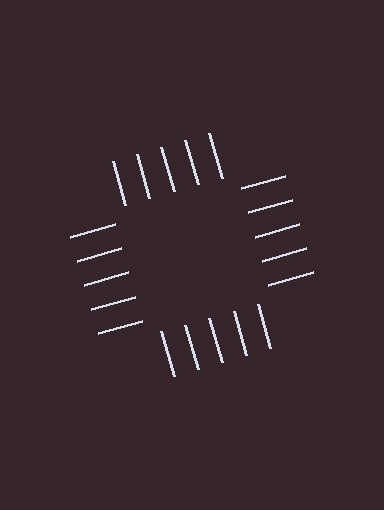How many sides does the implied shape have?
4 sides — the line-ends trace a square.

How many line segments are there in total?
20 — 5 along each of the 4 edges.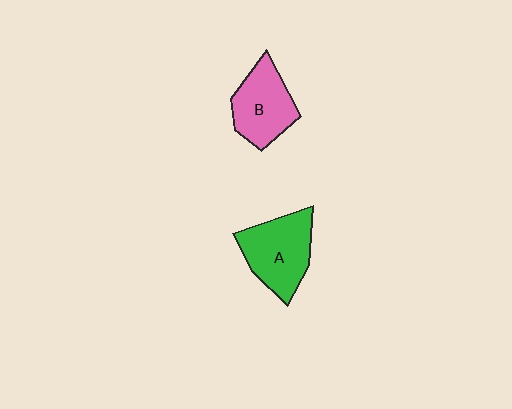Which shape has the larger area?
Shape A (green).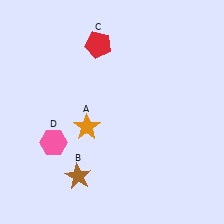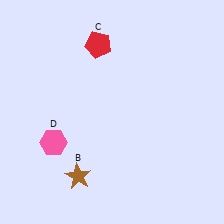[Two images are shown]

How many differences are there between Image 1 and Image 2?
There is 1 difference between the two images.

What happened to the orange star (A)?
The orange star (A) was removed in Image 2. It was in the bottom-left area of Image 1.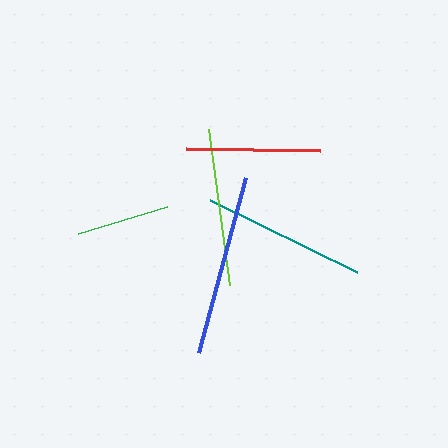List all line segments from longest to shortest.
From longest to shortest: blue, teal, lime, red, green.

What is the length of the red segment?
The red segment is approximately 135 pixels long.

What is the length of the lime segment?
The lime segment is approximately 158 pixels long.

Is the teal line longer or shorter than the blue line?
The blue line is longer than the teal line.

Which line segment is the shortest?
The green line is the shortest at approximately 93 pixels.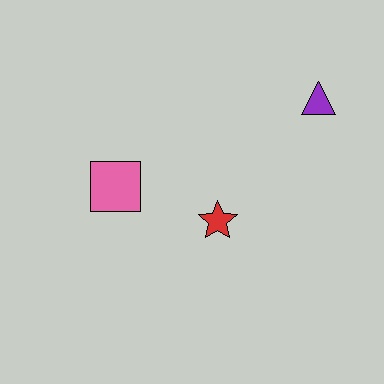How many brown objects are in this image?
There are no brown objects.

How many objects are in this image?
There are 3 objects.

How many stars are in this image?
There is 1 star.